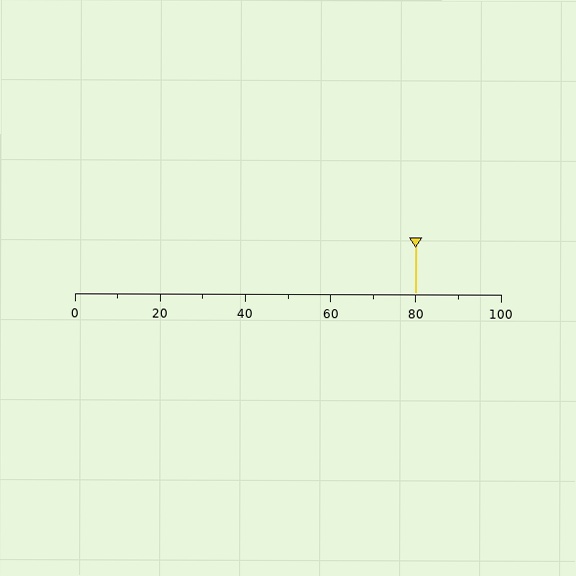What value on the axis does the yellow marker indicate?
The marker indicates approximately 80.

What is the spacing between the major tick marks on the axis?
The major ticks are spaced 20 apart.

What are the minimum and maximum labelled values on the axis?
The axis runs from 0 to 100.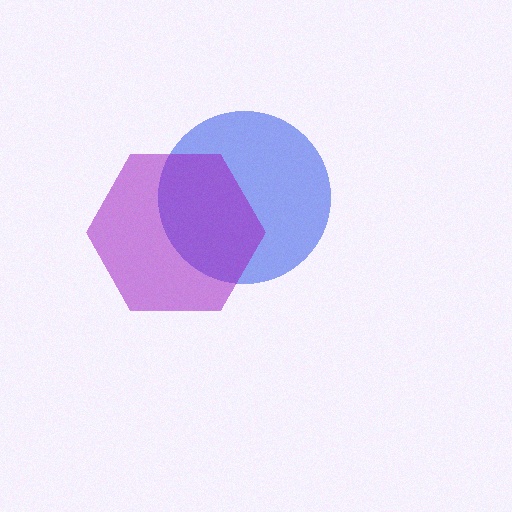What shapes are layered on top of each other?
The layered shapes are: a blue circle, a purple hexagon.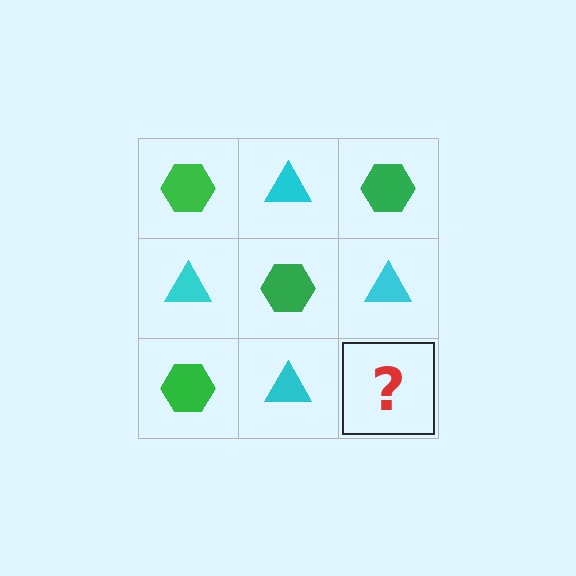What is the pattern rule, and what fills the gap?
The rule is that it alternates green hexagon and cyan triangle in a checkerboard pattern. The gap should be filled with a green hexagon.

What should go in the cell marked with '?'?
The missing cell should contain a green hexagon.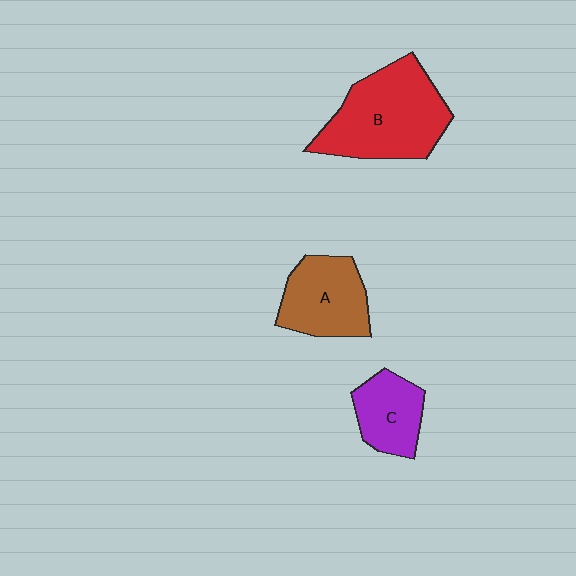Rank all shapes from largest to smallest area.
From largest to smallest: B (red), A (brown), C (purple).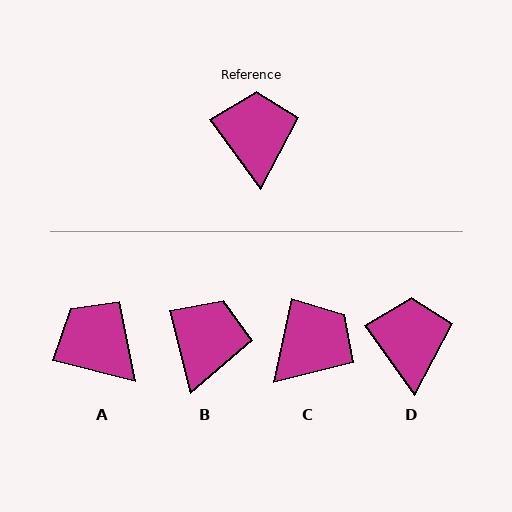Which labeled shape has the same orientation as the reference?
D.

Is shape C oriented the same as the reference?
No, it is off by about 48 degrees.